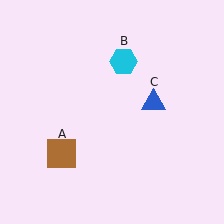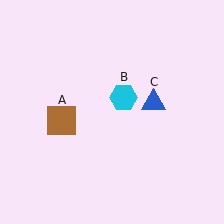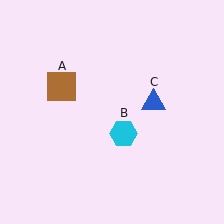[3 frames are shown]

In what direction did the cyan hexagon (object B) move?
The cyan hexagon (object B) moved down.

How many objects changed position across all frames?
2 objects changed position: brown square (object A), cyan hexagon (object B).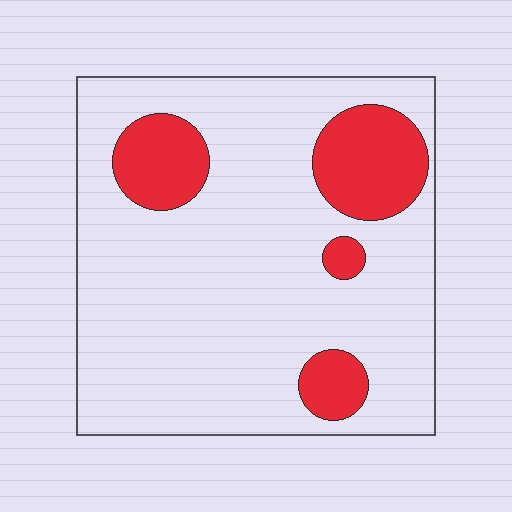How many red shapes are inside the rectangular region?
4.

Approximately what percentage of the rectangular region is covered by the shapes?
Approximately 20%.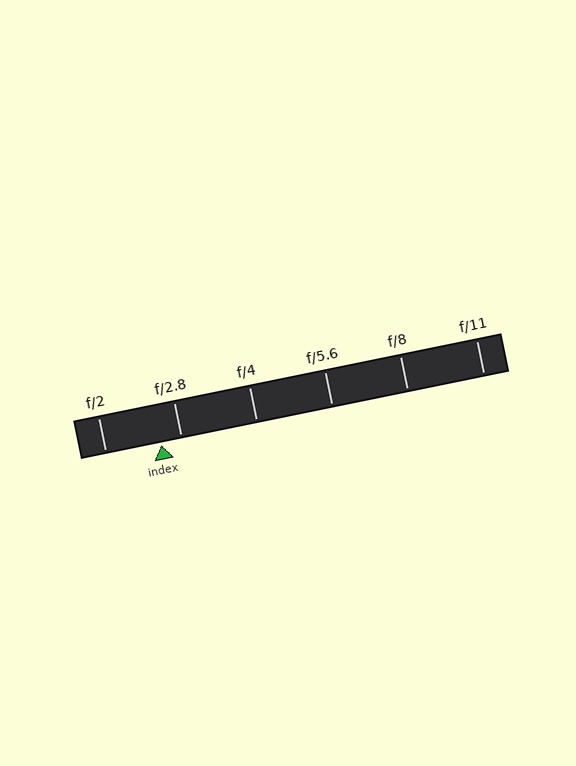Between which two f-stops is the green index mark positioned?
The index mark is between f/2 and f/2.8.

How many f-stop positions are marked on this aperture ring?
There are 6 f-stop positions marked.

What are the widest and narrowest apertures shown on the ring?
The widest aperture shown is f/2 and the narrowest is f/11.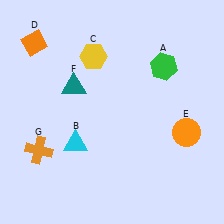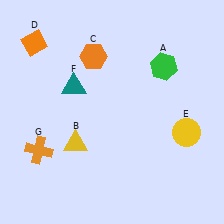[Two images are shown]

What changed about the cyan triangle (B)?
In Image 1, B is cyan. In Image 2, it changed to yellow.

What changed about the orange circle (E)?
In Image 1, E is orange. In Image 2, it changed to yellow.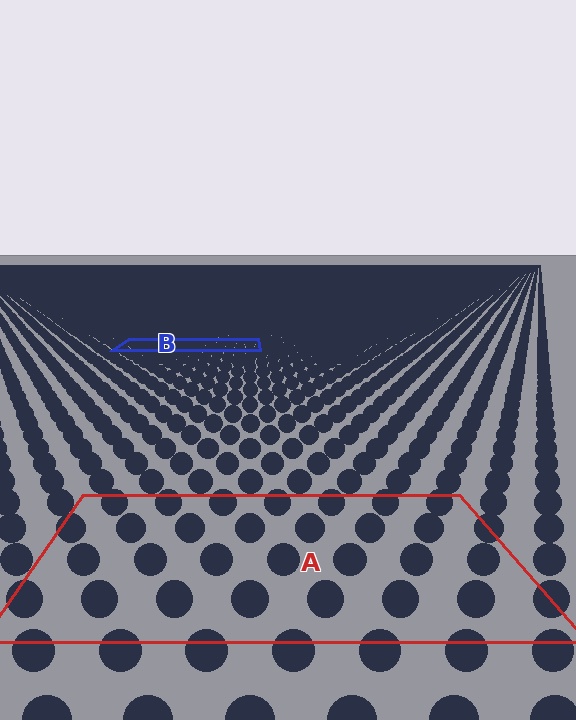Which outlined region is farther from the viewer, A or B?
Region B is farther from the viewer — the texture elements inside it appear smaller and more densely packed.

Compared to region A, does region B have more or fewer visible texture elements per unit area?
Region B has more texture elements per unit area — they are packed more densely because it is farther away.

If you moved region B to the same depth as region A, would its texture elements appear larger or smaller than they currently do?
They would appear larger. At a closer depth, the same texture elements are projected at a bigger on-screen size.